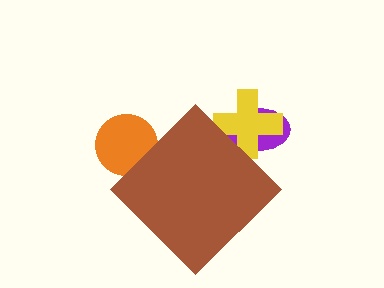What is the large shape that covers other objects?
A brown diamond.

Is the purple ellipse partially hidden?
Yes, the purple ellipse is partially hidden behind the brown diamond.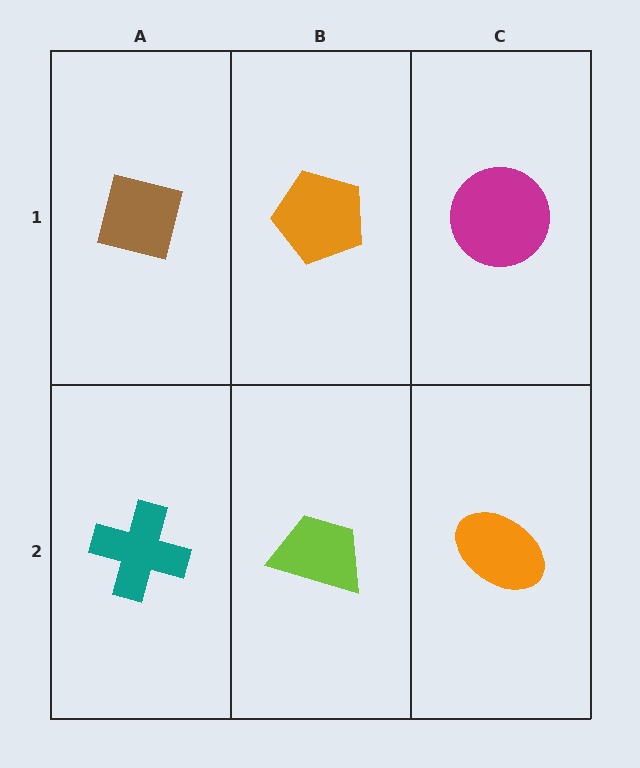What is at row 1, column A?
A brown square.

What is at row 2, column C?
An orange ellipse.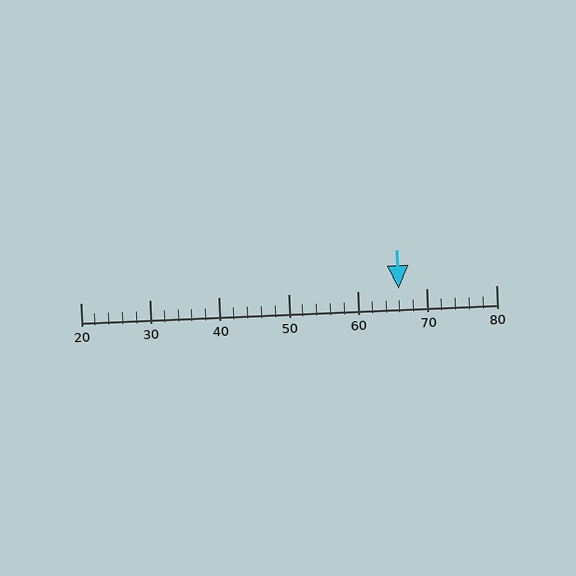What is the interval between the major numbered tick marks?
The major tick marks are spaced 10 units apart.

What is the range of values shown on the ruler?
The ruler shows values from 20 to 80.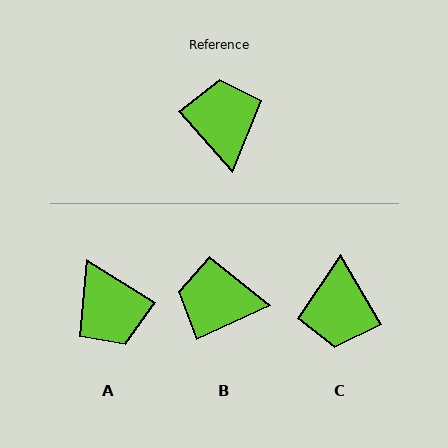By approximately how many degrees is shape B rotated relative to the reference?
Approximately 73 degrees counter-clockwise.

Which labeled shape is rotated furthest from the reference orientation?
C, about 168 degrees away.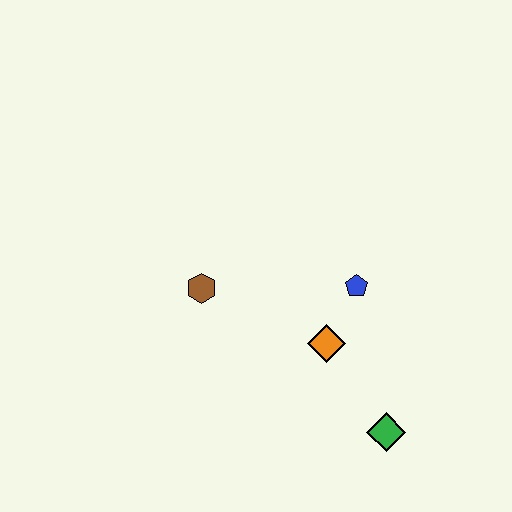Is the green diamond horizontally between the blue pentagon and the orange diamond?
No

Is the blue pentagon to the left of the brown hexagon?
No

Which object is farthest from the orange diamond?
The brown hexagon is farthest from the orange diamond.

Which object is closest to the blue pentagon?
The orange diamond is closest to the blue pentagon.